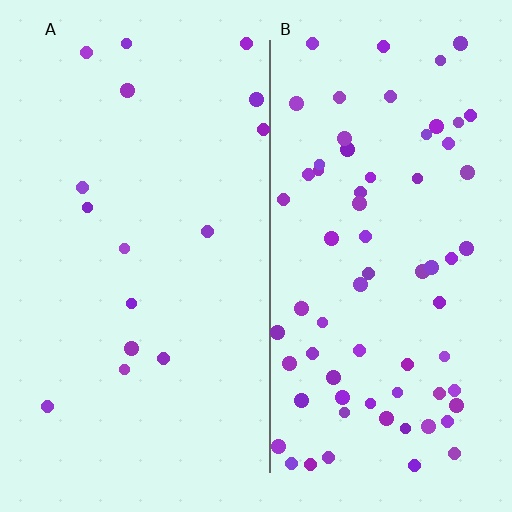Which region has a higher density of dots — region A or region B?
B (the right).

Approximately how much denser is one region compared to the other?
Approximately 4.5× — region B over region A.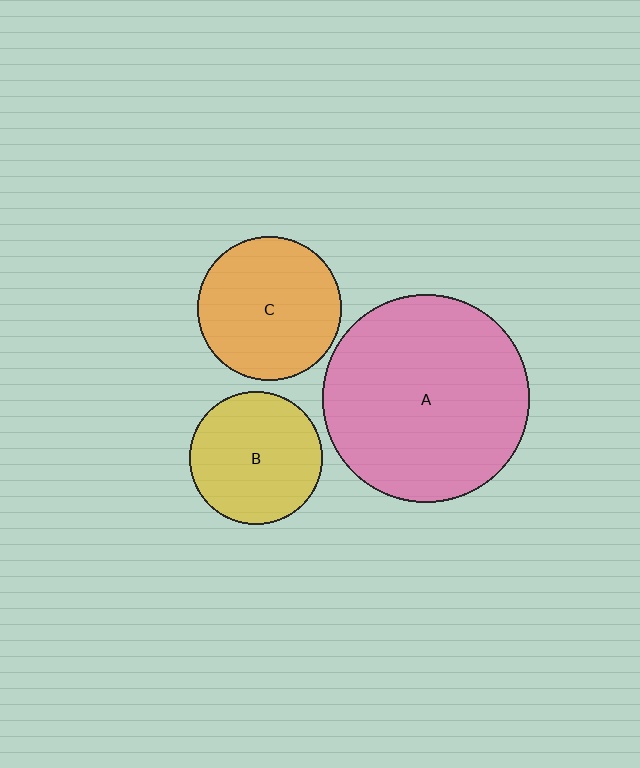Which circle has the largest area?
Circle A (pink).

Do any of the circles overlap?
No, none of the circles overlap.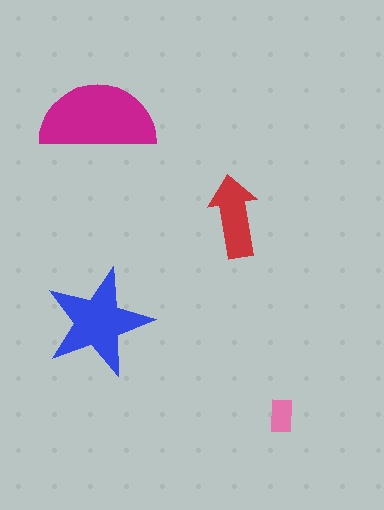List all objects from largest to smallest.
The magenta semicircle, the blue star, the red arrow, the pink rectangle.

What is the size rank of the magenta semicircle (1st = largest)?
1st.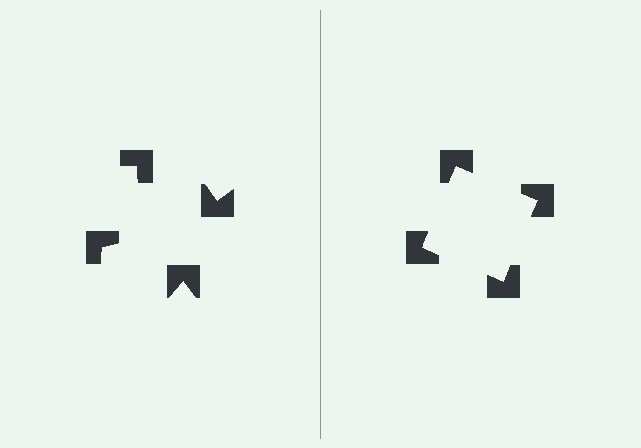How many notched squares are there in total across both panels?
8 — 4 on each side.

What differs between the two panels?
The notched squares are positioned identically on both sides; only the wedge orientations differ. On the right they align to a square; on the left they are misaligned.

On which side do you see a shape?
An illusory square appears on the right side. On the left side the wedge cuts are rotated, so no coherent shape forms.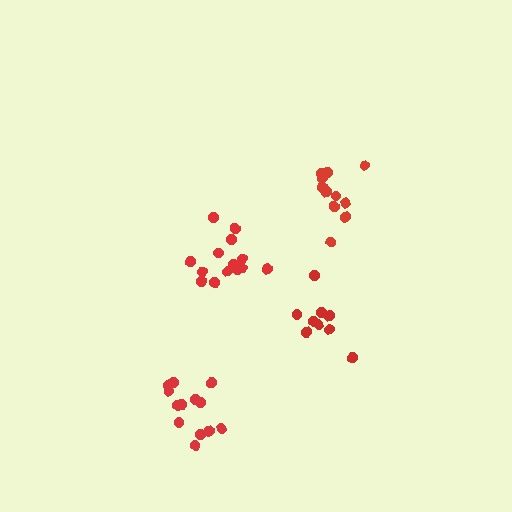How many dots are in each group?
Group 1: 11 dots, Group 2: 13 dots, Group 3: 14 dots, Group 4: 9 dots (47 total).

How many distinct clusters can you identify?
There are 4 distinct clusters.